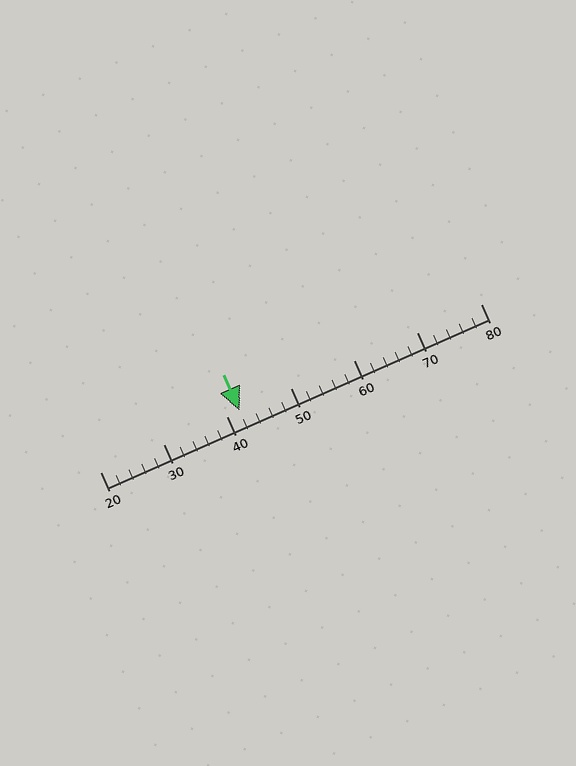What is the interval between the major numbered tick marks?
The major tick marks are spaced 10 units apart.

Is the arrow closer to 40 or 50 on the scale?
The arrow is closer to 40.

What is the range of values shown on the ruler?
The ruler shows values from 20 to 80.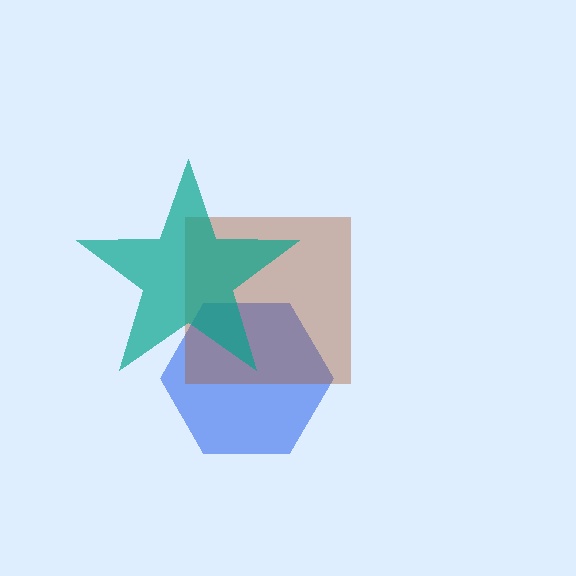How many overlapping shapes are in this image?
There are 3 overlapping shapes in the image.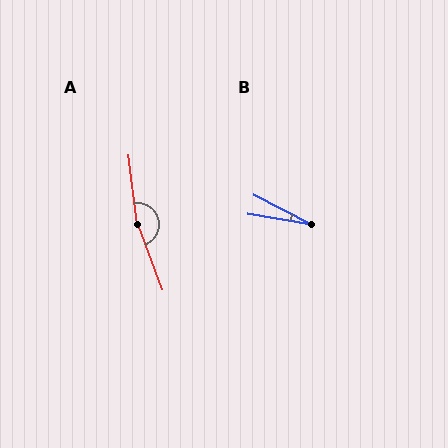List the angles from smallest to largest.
B (18°), A (166°).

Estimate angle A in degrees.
Approximately 166 degrees.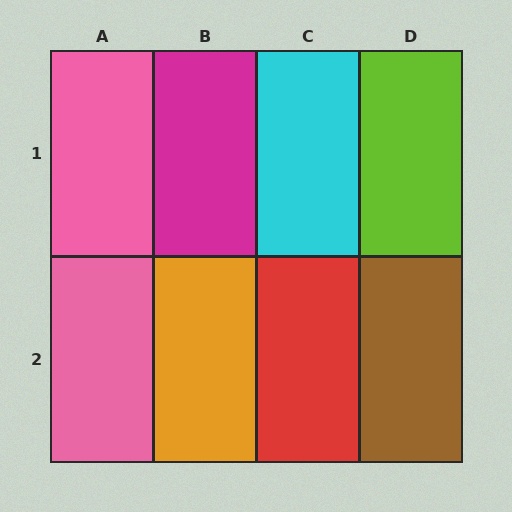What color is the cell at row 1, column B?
Magenta.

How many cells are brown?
1 cell is brown.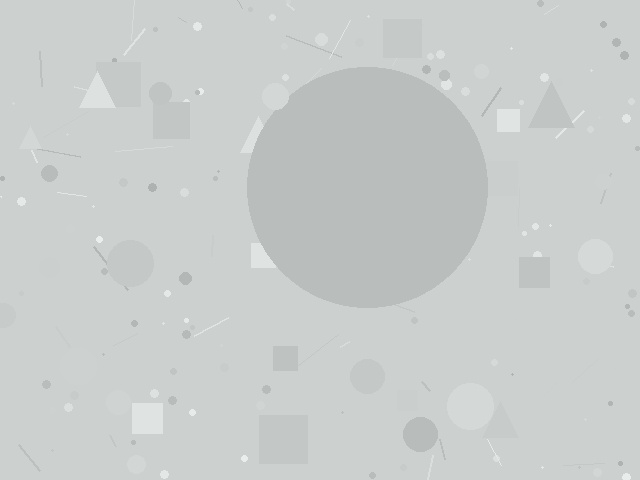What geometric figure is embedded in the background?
A circle is embedded in the background.